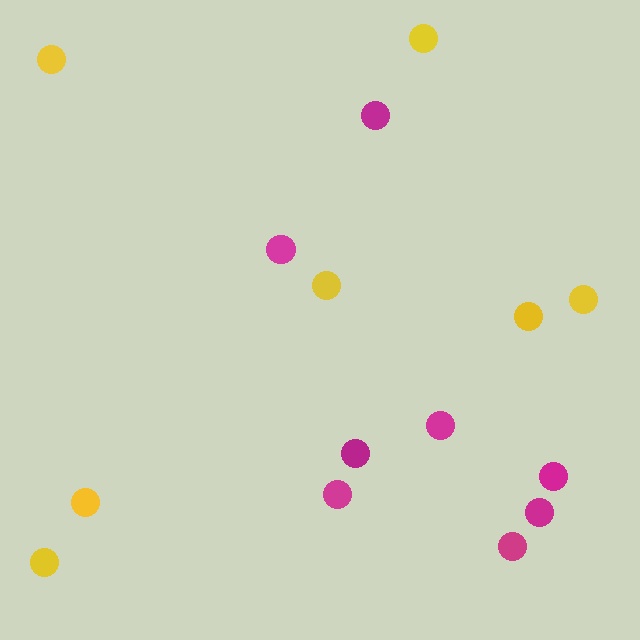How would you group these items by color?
There are 2 groups: one group of magenta circles (8) and one group of yellow circles (7).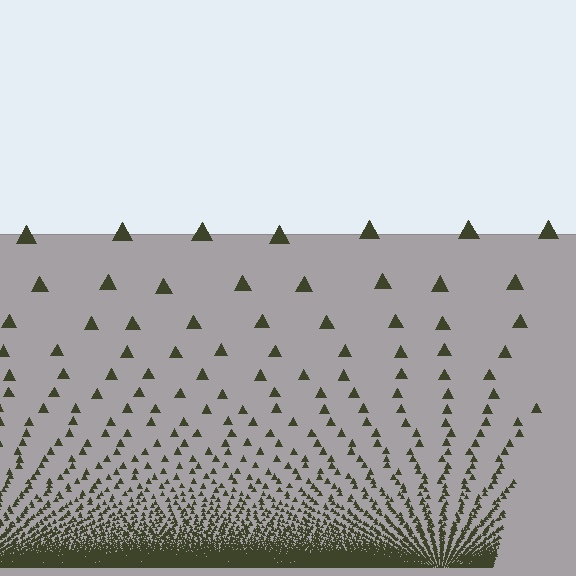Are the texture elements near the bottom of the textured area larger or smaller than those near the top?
Smaller. The gradient is inverted — elements near the bottom are smaller and denser.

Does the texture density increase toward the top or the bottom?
Density increases toward the bottom.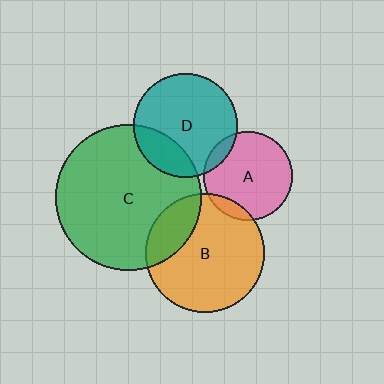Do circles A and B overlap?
Yes.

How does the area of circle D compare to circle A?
Approximately 1.4 times.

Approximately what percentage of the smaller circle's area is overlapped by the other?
Approximately 10%.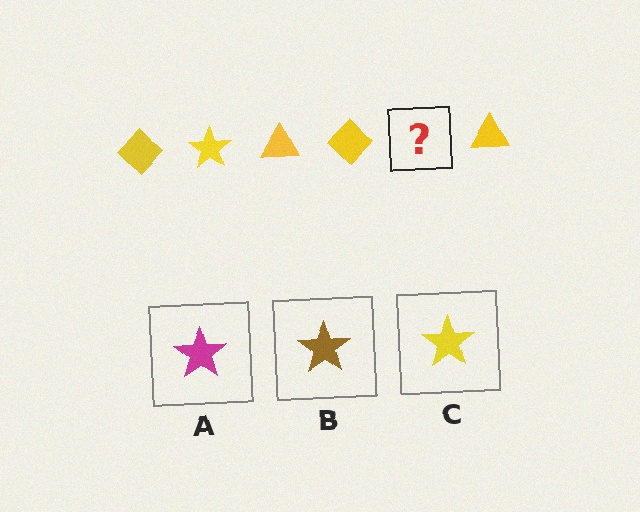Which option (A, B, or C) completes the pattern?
C.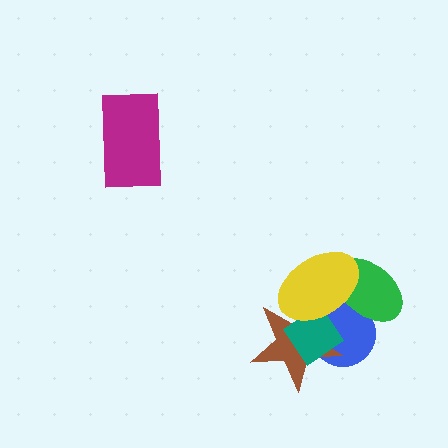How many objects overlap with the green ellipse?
2 objects overlap with the green ellipse.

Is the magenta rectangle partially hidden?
No, no other shape covers it.